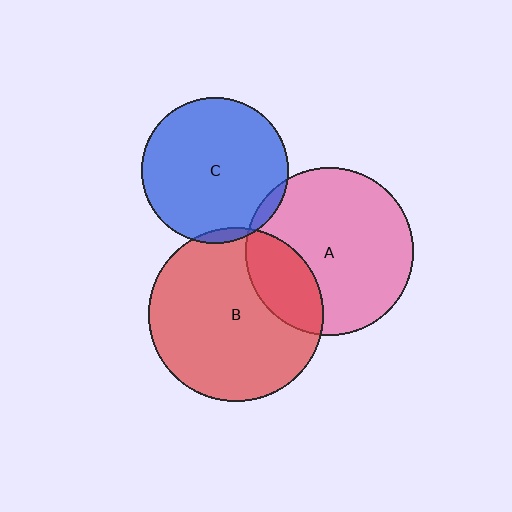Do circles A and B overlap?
Yes.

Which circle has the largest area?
Circle B (red).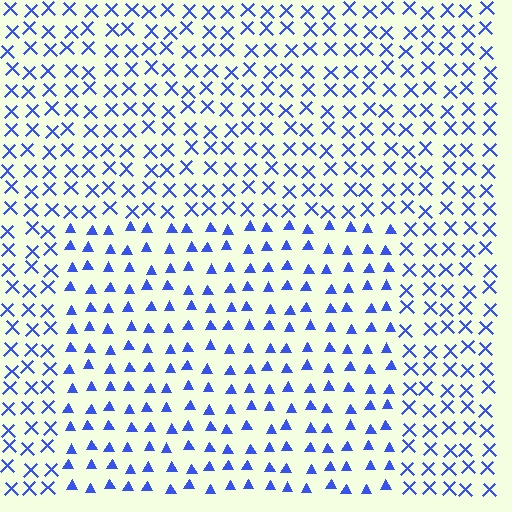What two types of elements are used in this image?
The image uses triangles inside the rectangle region and X marks outside it.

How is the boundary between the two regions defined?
The boundary is defined by a change in element shape: triangles inside vs. X marks outside. All elements share the same color and spacing.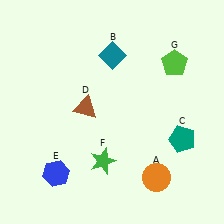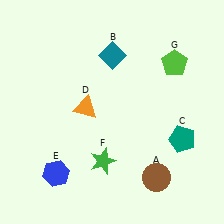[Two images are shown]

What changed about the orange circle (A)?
In Image 1, A is orange. In Image 2, it changed to brown.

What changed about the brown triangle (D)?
In Image 1, D is brown. In Image 2, it changed to orange.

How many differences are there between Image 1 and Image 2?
There are 2 differences between the two images.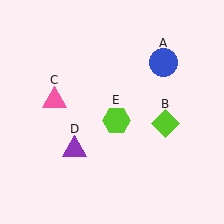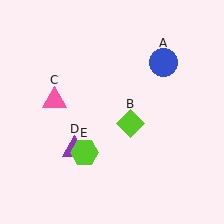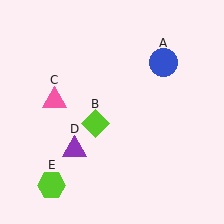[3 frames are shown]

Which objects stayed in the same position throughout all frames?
Blue circle (object A) and pink triangle (object C) and purple triangle (object D) remained stationary.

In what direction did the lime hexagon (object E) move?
The lime hexagon (object E) moved down and to the left.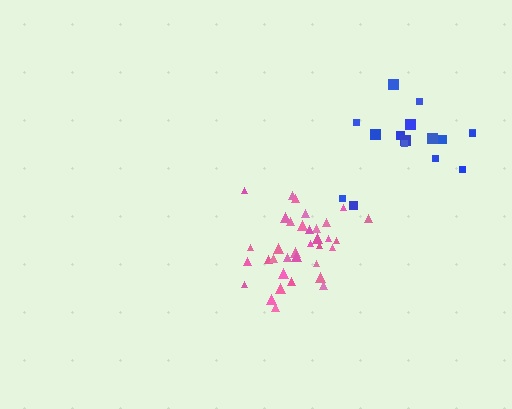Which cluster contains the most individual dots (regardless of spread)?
Pink (35).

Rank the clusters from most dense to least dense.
pink, blue.